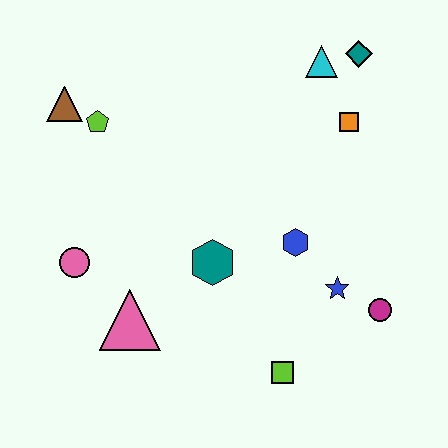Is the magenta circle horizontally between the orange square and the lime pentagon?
No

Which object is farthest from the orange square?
The pink circle is farthest from the orange square.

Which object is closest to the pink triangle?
The pink circle is closest to the pink triangle.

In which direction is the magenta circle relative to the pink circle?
The magenta circle is to the right of the pink circle.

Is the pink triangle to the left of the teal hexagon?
Yes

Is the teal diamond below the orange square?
No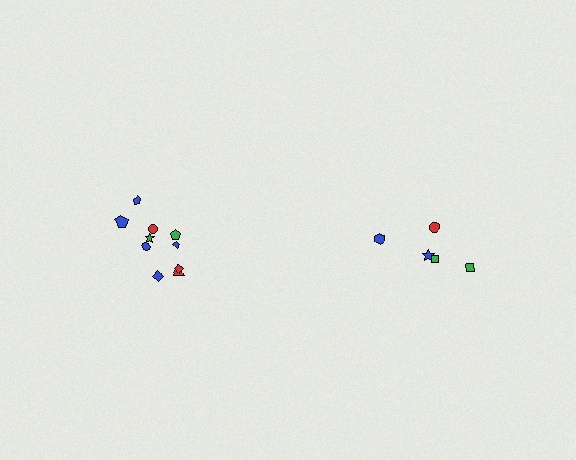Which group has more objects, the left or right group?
The left group.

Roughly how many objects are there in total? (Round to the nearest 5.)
Roughly 15 objects in total.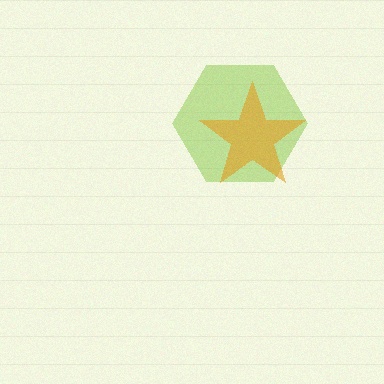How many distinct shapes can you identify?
There are 2 distinct shapes: a lime hexagon, an orange star.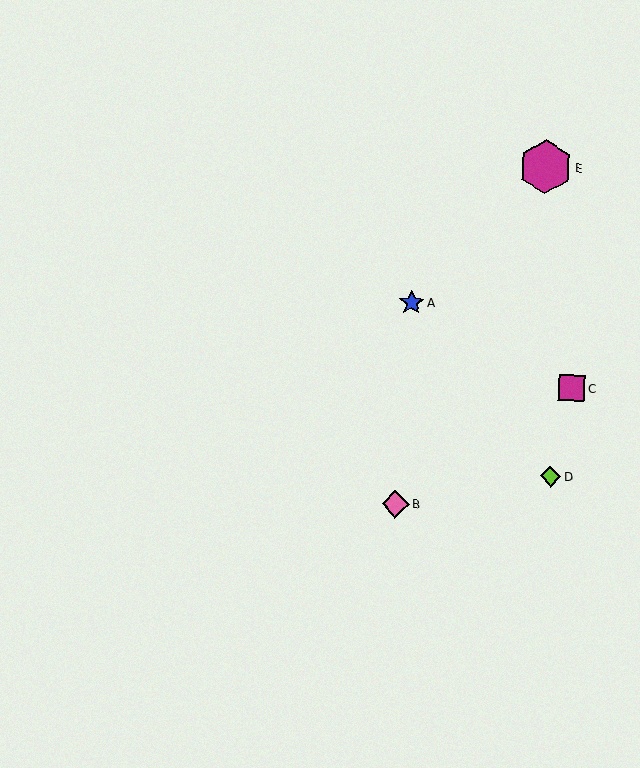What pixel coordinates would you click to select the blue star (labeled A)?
Click at (412, 303) to select the blue star A.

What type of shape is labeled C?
Shape C is a magenta square.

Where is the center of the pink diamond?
The center of the pink diamond is at (395, 504).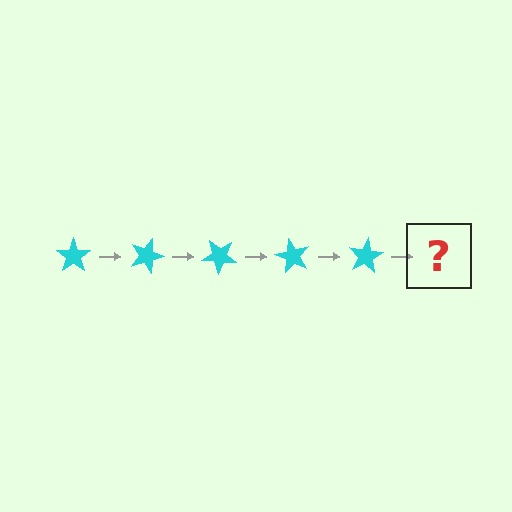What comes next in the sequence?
The next element should be a cyan star rotated 100 degrees.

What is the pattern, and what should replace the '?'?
The pattern is that the star rotates 20 degrees each step. The '?' should be a cyan star rotated 100 degrees.